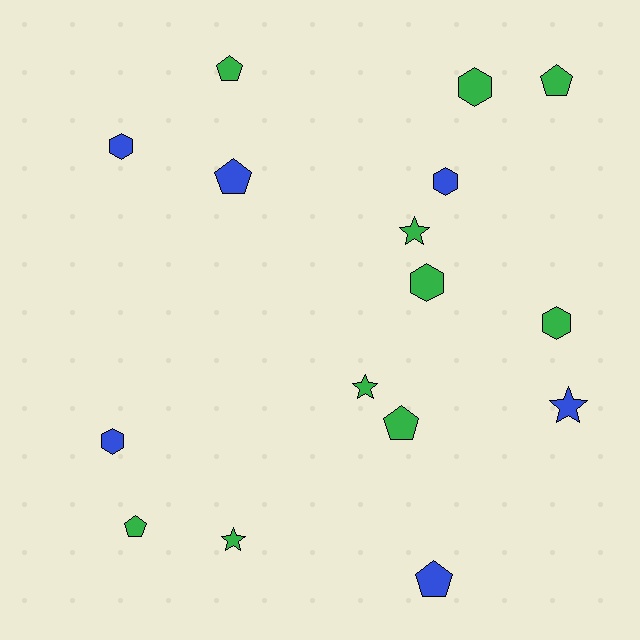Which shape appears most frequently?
Hexagon, with 6 objects.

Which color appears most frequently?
Green, with 10 objects.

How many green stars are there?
There are 3 green stars.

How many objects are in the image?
There are 16 objects.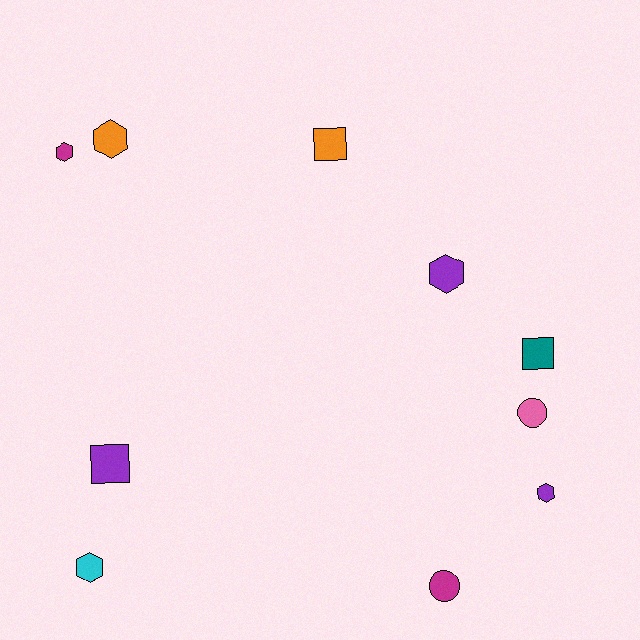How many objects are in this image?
There are 10 objects.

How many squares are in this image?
There are 3 squares.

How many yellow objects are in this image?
There are no yellow objects.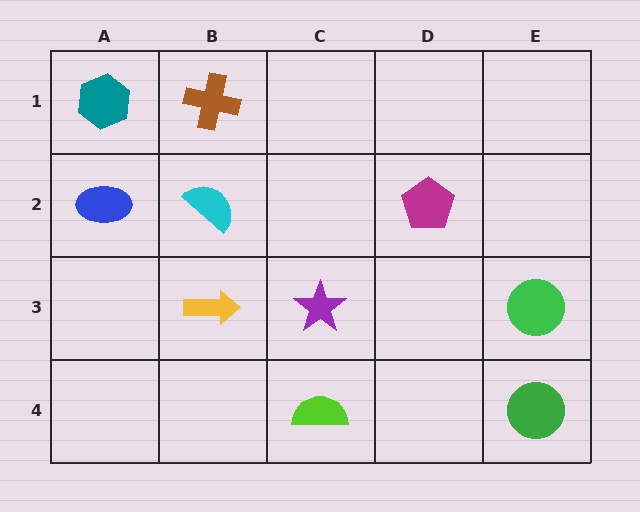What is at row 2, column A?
A blue ellipse.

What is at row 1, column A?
A teal hexagon.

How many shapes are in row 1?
2 shapes.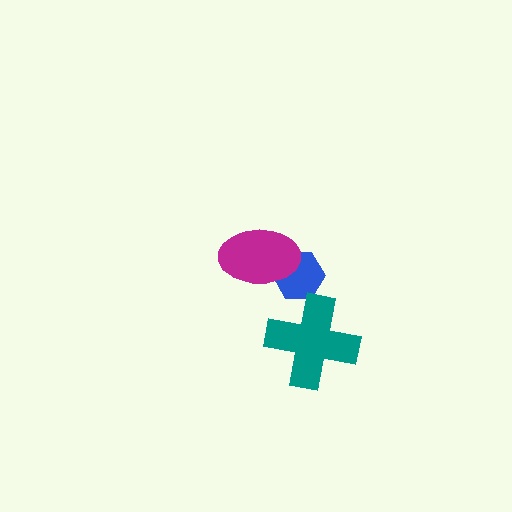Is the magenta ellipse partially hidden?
No, no other shape covers it.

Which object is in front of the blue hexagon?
The magenta ellipse is in front of the blue hexagon.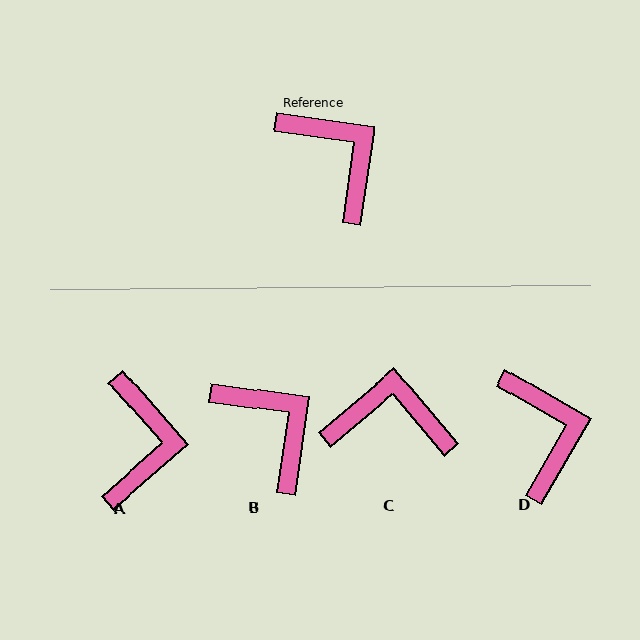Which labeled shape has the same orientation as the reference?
B.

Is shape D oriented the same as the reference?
No, it is off by about 22 degrees.